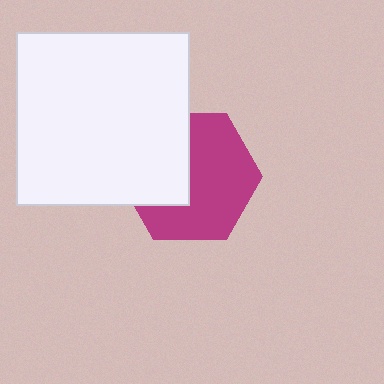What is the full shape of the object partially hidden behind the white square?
The partially hidden object is a magenta hexagon.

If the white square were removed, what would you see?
You would see the complete magenta hexagon.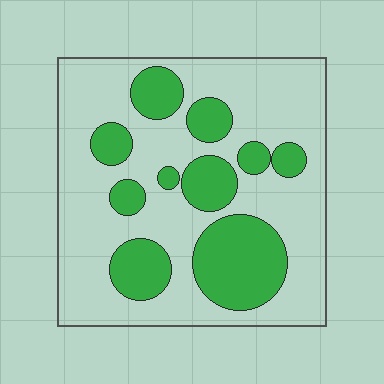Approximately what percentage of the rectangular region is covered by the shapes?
Approximately 30%.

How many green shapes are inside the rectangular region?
10.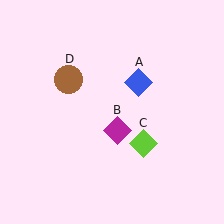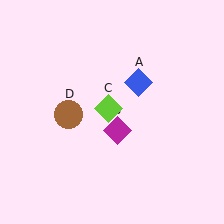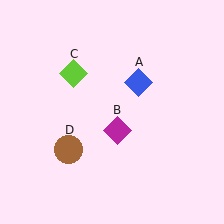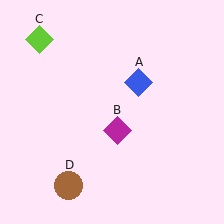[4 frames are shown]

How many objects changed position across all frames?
2 objects changed position: lime diamond (object C), brown circle (object D).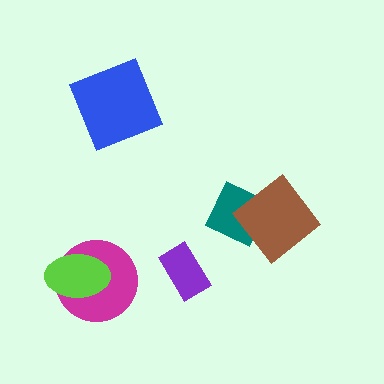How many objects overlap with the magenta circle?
1 object overlaps with the magenta circle.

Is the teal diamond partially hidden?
Yes, it is partially covered by another shape.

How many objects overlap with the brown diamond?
1 object overlaps with the brown diamond.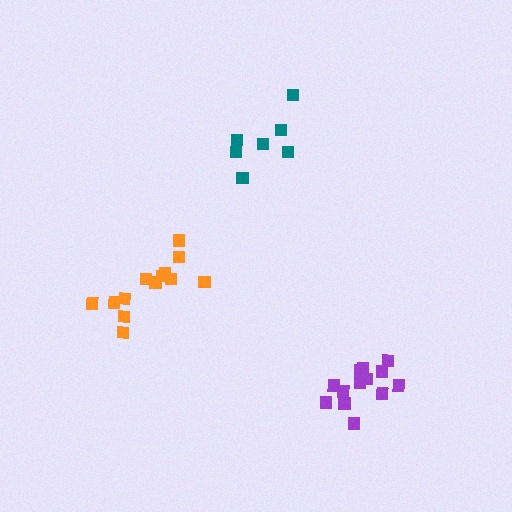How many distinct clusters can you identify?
There are 3 distinct clusters.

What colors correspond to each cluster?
The clusters are colored: orange, purple, teal.